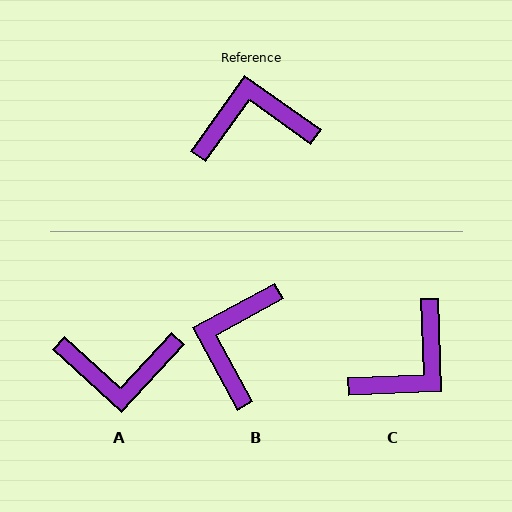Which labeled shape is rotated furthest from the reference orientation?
A, about 172 degrees away.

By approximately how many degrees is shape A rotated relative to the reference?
Approximately 172 degrees counter-clockwise.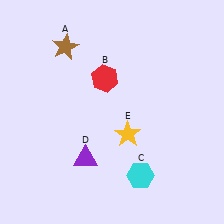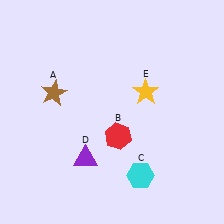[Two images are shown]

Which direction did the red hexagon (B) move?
The red hexagon (B) moved down.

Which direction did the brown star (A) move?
The brown star (A) moved down.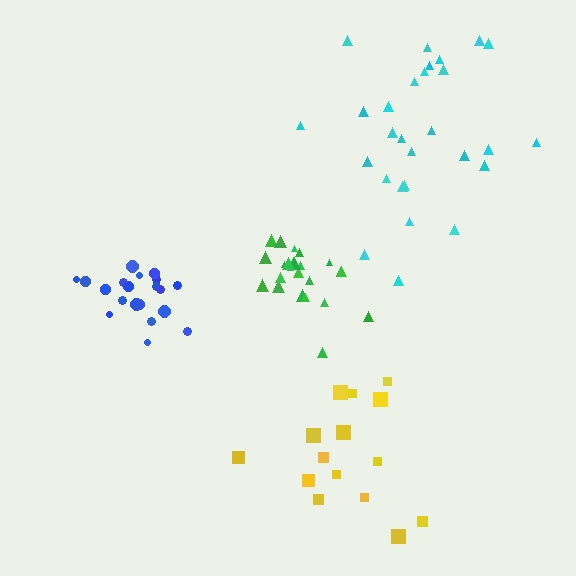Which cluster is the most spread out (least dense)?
Cyan.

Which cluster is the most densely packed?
Green.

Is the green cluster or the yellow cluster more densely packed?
Green.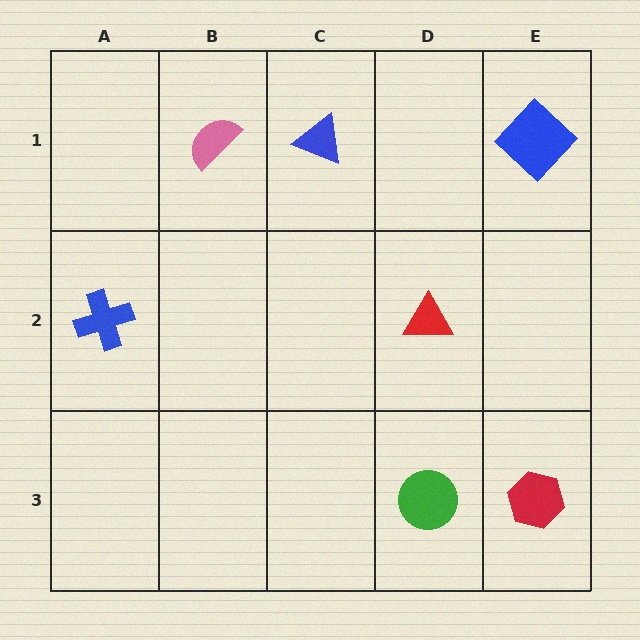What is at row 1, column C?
A blue triangle.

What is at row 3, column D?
A green circle.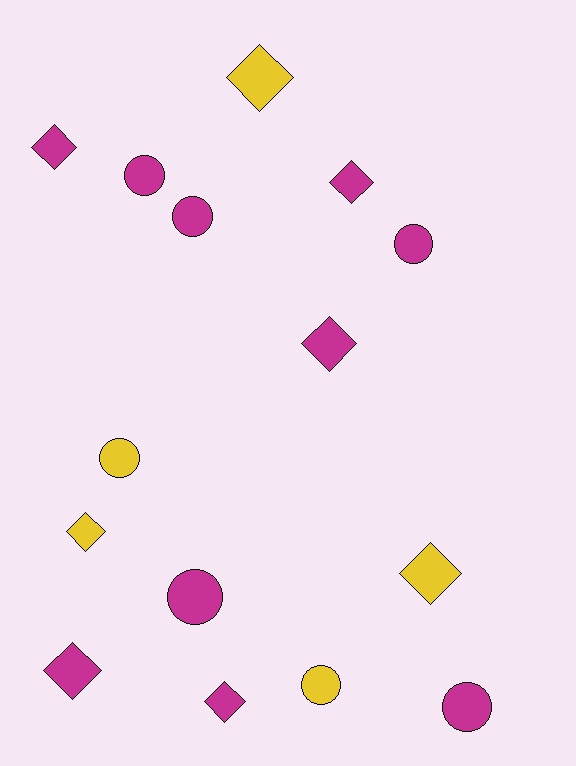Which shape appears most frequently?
Diamond, with 8 objects.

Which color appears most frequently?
Magenta, with 10 objects.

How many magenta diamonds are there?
There are 5 magenta diamonds.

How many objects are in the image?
There are 15 objects.